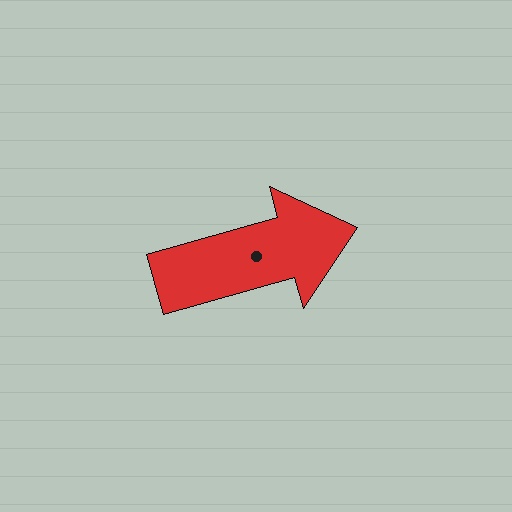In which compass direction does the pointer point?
East.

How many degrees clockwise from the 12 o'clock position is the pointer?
Approximately 74 degrees.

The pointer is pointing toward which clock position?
Roughly 2 o'clock.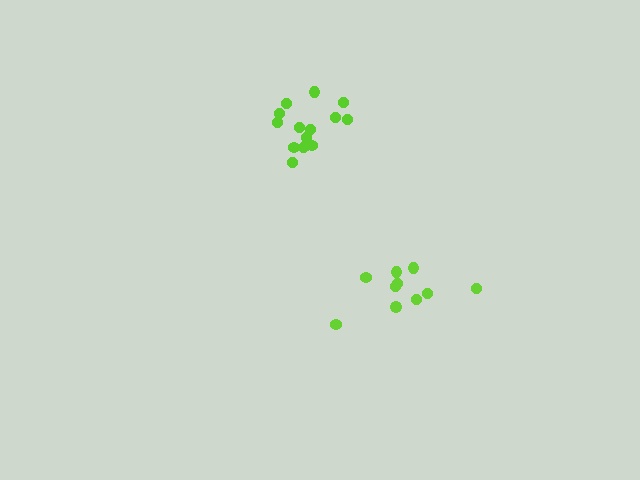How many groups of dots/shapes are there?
There are 2 groups.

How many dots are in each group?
Group 1: 10 dots, Group 2: 15 dots (25 total).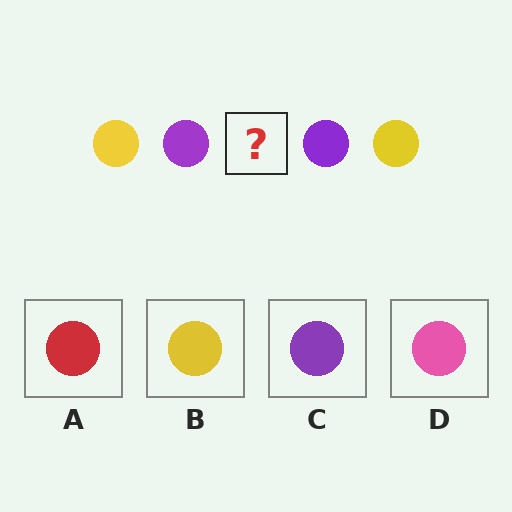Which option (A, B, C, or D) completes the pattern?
B.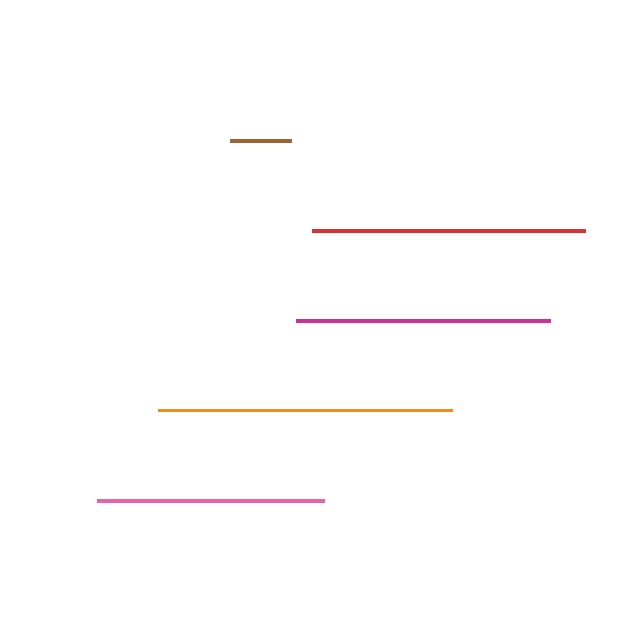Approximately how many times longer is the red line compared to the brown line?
The red line is approximately 4.5 times the length of the brown line.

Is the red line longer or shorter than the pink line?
The red line is longer than the pink line.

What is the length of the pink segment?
The pink segment is approximately 227 pixels long.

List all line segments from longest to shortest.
From longest to shortest: orange, red, magenta, pink, brown.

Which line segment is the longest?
The orange line is the longest at approximately 294 pixels.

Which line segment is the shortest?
The brown line is the shortest at approximately 61 pixels.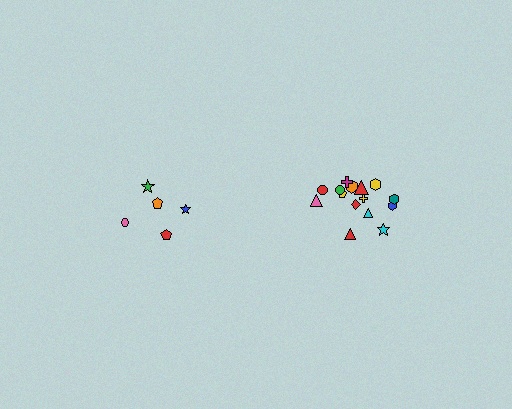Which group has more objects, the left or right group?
The right group.